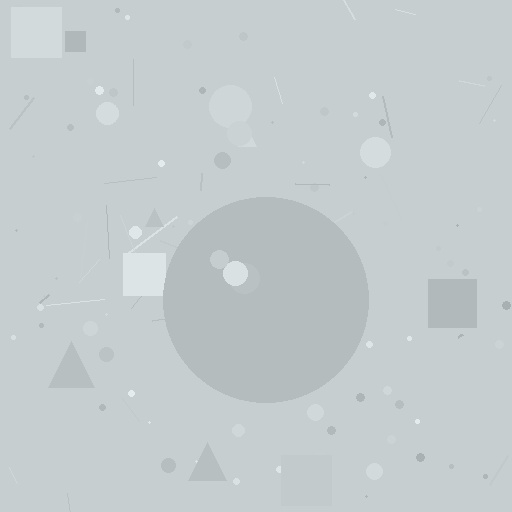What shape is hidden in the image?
A circle is hidden in the image.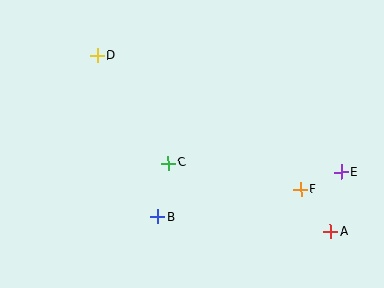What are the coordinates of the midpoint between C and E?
The midpoint between C and E is at (255, 167).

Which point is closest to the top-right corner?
Point E is closest to the top-right corner.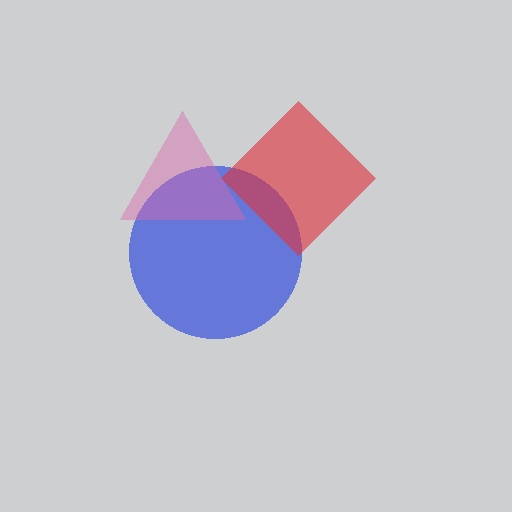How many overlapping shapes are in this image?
There are 3 overlapping shapes in the image.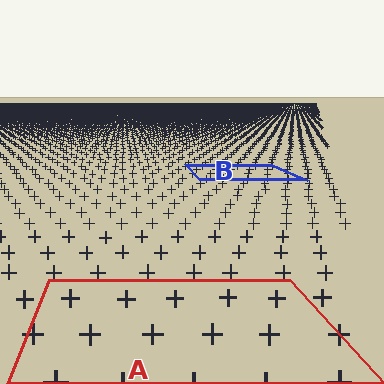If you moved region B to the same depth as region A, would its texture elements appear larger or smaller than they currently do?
They would appear larger. At a closer depth, the same texture elements are projected at a bigger on-screen size.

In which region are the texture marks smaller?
The texture marks are smaller in region B, because it is farther away.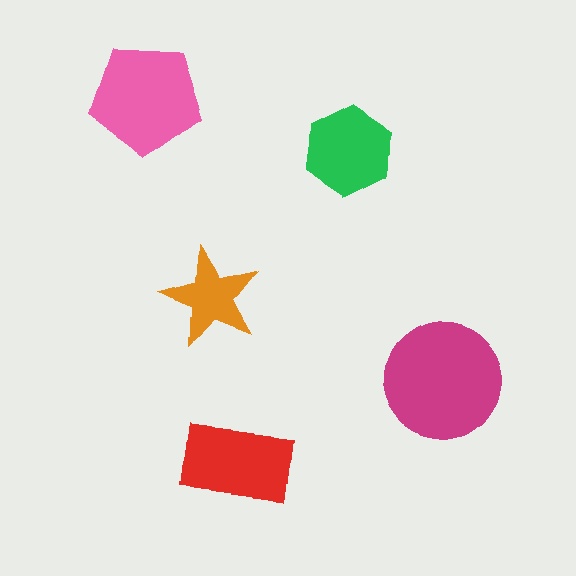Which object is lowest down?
The red rectangle is bottommost.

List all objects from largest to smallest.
The magenta circle, the pink pentagon, the red rectangle, the green hexagon, the orange star.